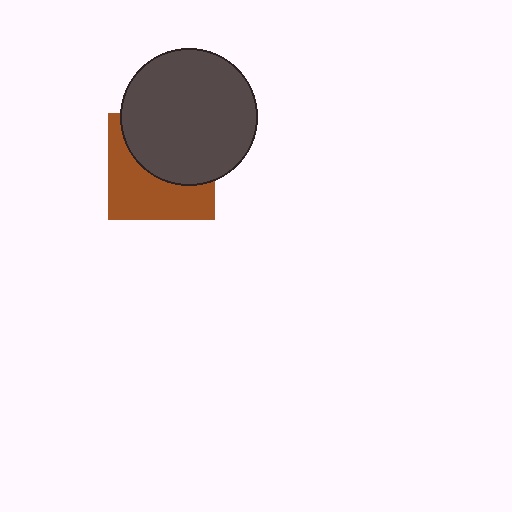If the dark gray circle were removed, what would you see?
You would see the complete brown square.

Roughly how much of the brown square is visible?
About half of it is visible (roughly 49%).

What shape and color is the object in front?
The object in front is a dark gray circle.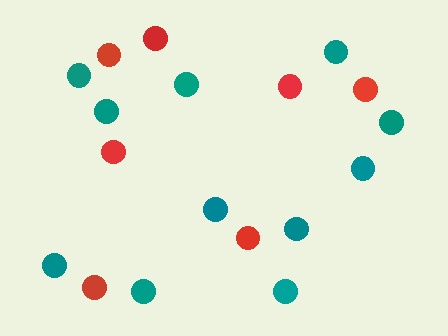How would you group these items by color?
There are 2 groups: one group of red circles (7) and one group of teal circles (11).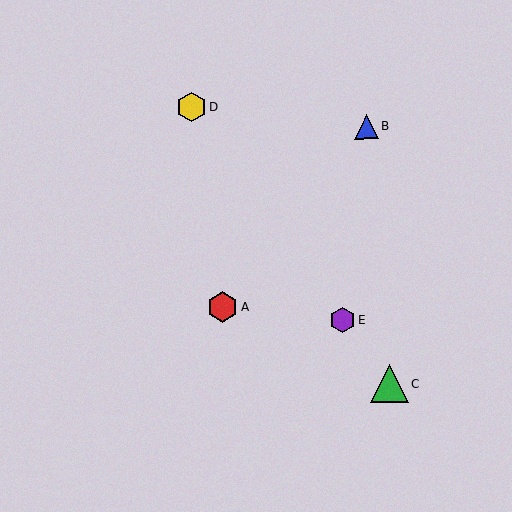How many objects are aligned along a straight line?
3 objects (C, D, E) are aligned along a straight line.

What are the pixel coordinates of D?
Object D is at (192, 107).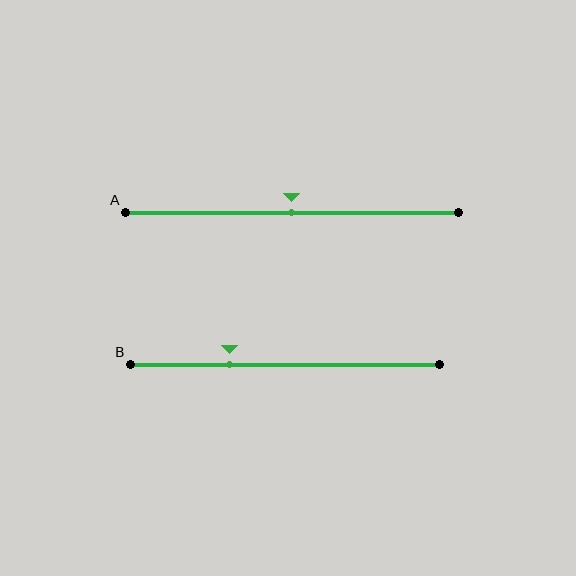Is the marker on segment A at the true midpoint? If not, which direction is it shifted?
Yes, the marker on segment A is at the true midpoint.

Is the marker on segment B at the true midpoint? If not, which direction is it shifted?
No, the marker on segment B is shifted to the left by about 18% of the segment length.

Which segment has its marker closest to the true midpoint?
Segment A has its marker closest to the true midpoint.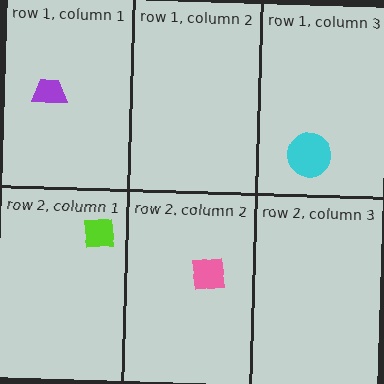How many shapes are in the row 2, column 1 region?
1.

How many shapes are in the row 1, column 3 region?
1.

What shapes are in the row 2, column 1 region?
The lime square.